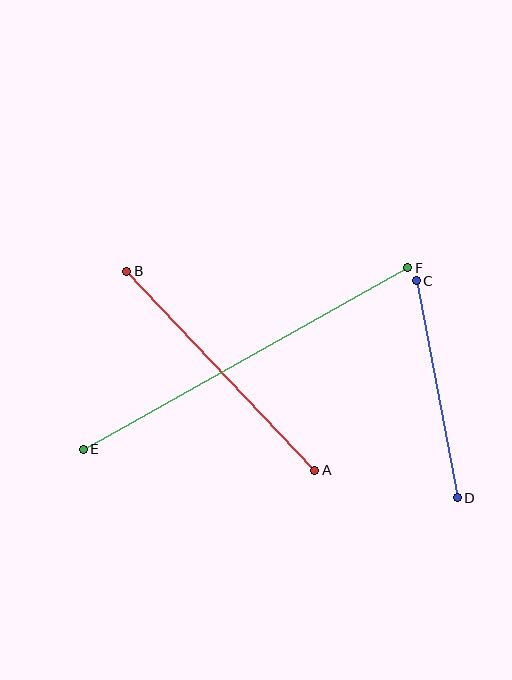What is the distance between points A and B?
The distance is approximately 274 pixels.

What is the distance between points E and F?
The distance is approximately 372 pixels.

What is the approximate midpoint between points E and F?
The midpoint is at approximately (246, 359) pixels.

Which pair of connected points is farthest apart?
Points E and F are farthest apart.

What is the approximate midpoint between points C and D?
The midpoint is at approximately (437, 389) pixels.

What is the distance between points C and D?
The distance is approximately 221 pixels.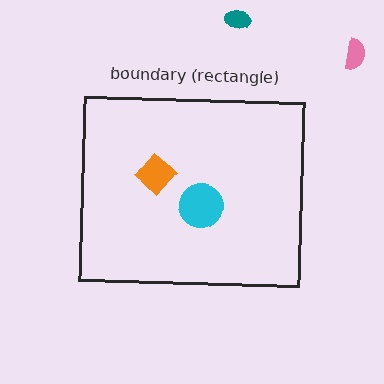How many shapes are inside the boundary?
2 inside, 2 outside.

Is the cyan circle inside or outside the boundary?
Inside.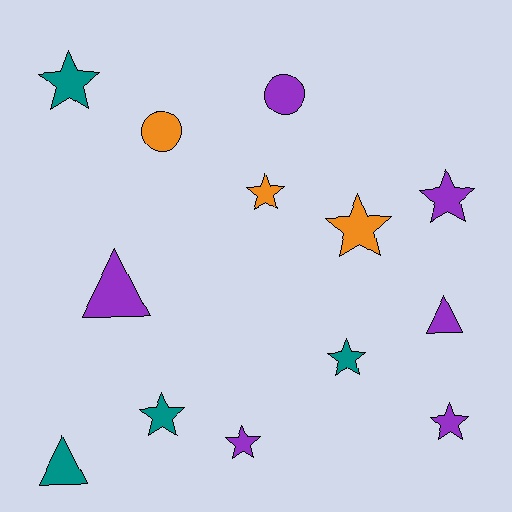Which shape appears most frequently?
Star, with 8 objects.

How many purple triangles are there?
There are 2 purple triangles.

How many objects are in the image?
There are 13 objects.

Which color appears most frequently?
Purple, with 6 objects.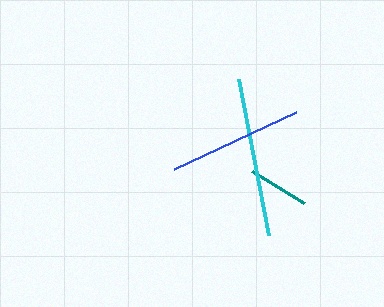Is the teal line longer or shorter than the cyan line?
The cyan line is longer than the teal line.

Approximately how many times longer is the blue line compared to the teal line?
The blue line is approximately 2.2 times the length of the teal line.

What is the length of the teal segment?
The teal segment is approximately 61 pixels long.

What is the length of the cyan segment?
The cyan segment is approximately 159 pixels long.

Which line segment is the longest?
The cyan line is the longest at approximately 159 pixels.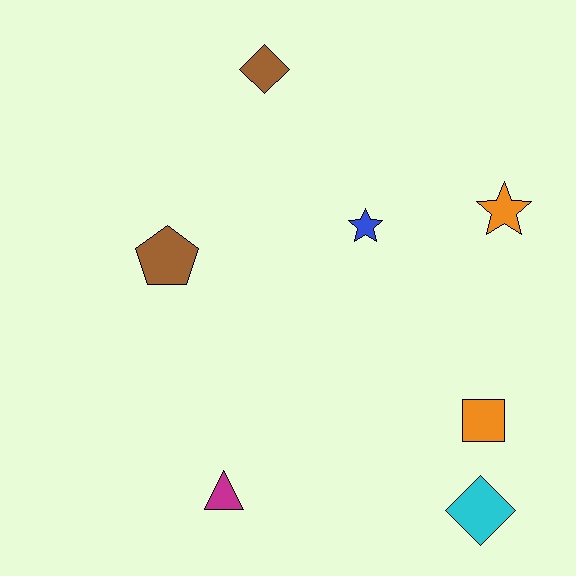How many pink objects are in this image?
There are no pink objects.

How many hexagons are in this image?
There are no hexagons.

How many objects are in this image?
There are 7 objects.